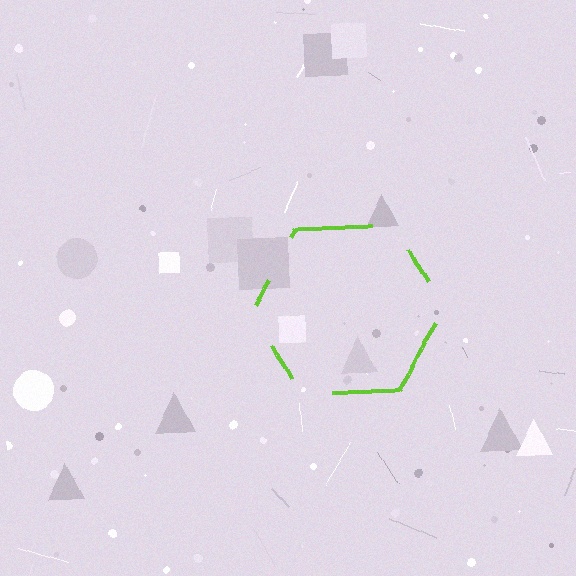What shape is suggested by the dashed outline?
The dashed outline suggests a hexagon.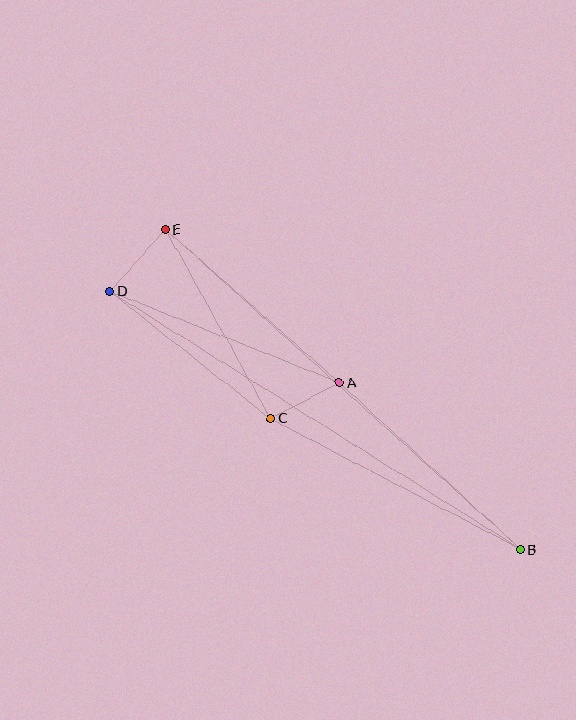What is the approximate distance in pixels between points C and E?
The distance between C and E is approximately 217 pixels.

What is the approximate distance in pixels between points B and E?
The distance between B and E is approximately 478 pixels.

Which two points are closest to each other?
Points A and C are closest to each other.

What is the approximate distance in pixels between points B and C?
The distance between B and C is approximately 282 pixels.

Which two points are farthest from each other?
Points B and D are farthest from each other.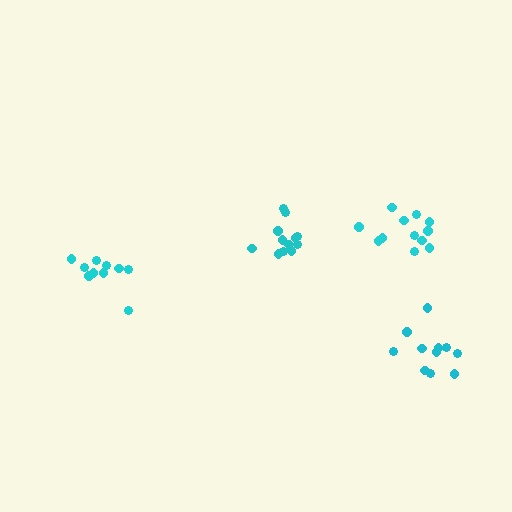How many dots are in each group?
Group 1: 10 dots, Group 2: 11 dots, Group 3: 12 dots, Group 4: 12 dots (45 total).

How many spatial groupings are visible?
There are 4 spatial groupings.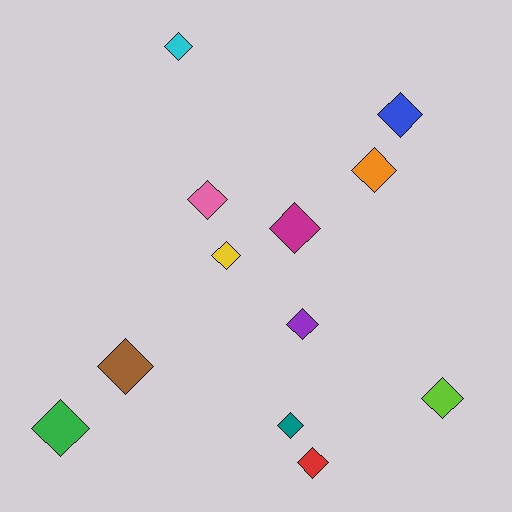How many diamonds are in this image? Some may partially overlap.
There are 12 diamonds.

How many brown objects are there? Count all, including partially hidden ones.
There is 1 brown object.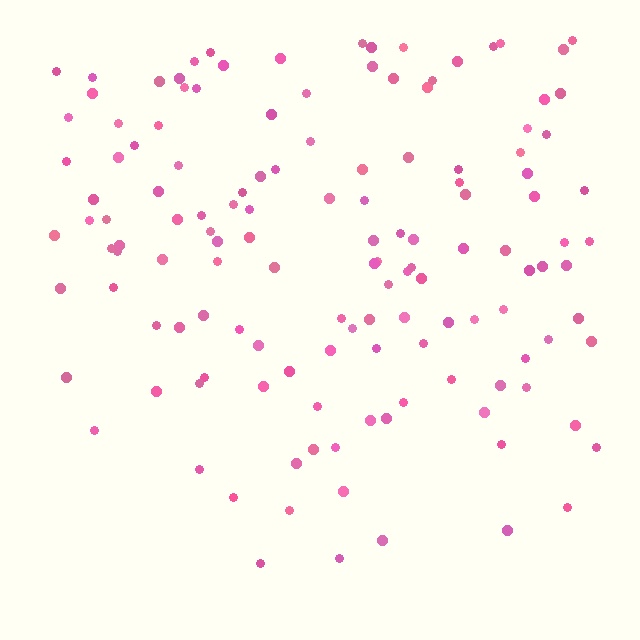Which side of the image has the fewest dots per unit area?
The bottom.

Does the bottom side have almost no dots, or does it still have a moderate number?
Still a moderate number, just noticeably fewer than the top.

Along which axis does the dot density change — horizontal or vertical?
Vertical.